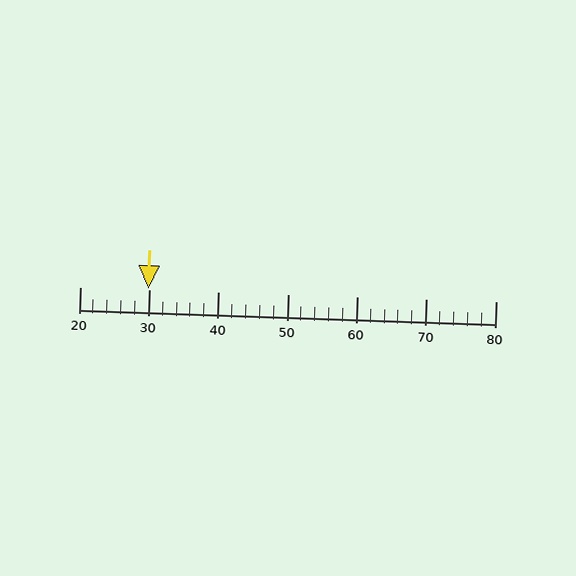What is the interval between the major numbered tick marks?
The major tick marks are spaced 10 units apart.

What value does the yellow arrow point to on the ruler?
The yellow arrow points to approximately 30.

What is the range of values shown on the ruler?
The ruler shows values from 20 to 80.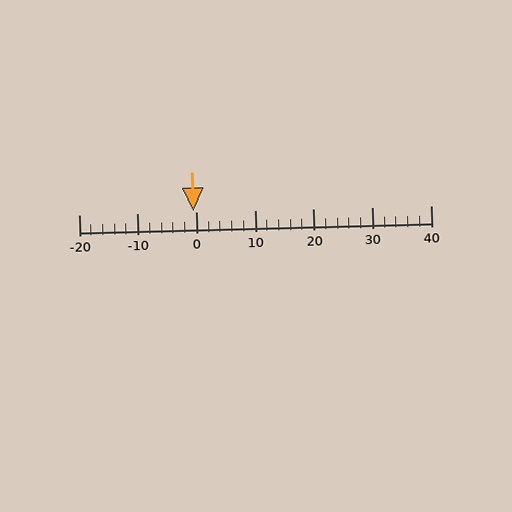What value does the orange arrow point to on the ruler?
The orange arrow points to approximately 0.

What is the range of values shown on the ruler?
The ruler shows values from -20 to 40.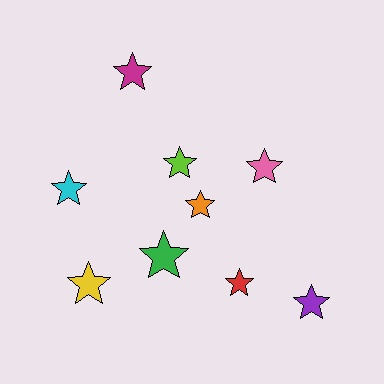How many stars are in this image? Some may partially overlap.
There are 9 stars.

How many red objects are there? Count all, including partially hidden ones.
There is 1 red object.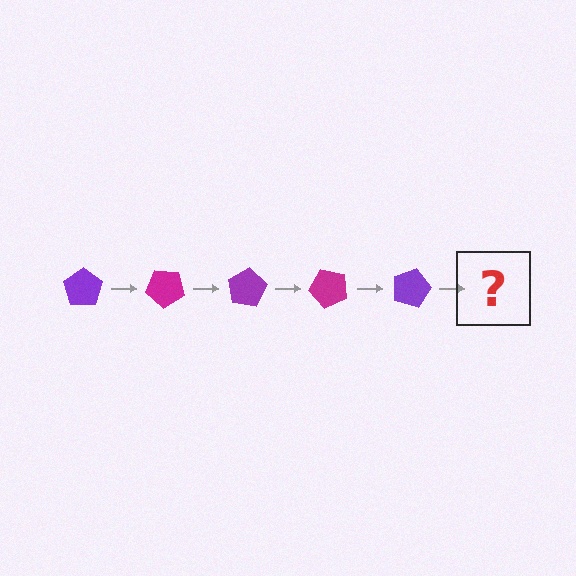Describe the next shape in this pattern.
It should be a magenta pentagon, rotated 200 degrees from the start.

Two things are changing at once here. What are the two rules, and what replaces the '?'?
The two rules are that it rotates 40 degrees each step and the color cycles through purple and magenta. The '?' should be a magenta pentagon, rotated 200 degrees from the start.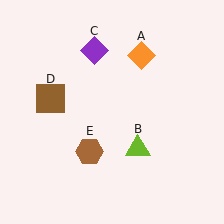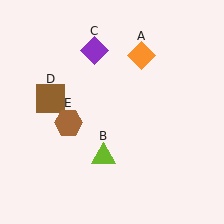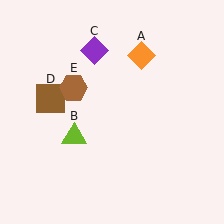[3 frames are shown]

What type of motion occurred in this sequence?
The lime triangle (object B), brown hexagon (object E) rotated clockwise around the center of the scene.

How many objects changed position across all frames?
2 objects changed position: lime triangle (object B), brown hexagon (object E).